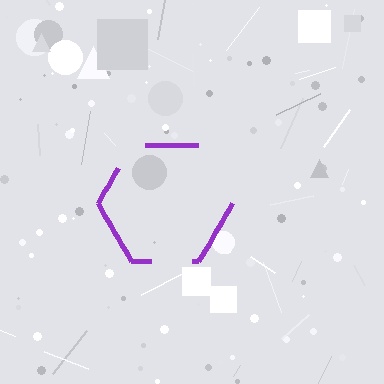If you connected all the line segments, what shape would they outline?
They would outline a hexagon.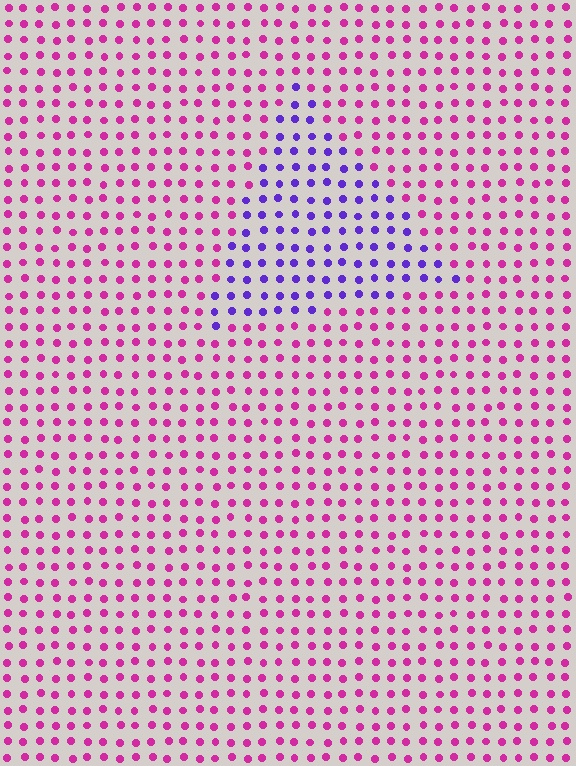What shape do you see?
I see a triangle.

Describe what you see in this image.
The image is filled with small magenta elements in a uniform arrangement. A triangle-shaped region is visible where the elements are tinted to a slightly different hue, forming a subtle color boundary.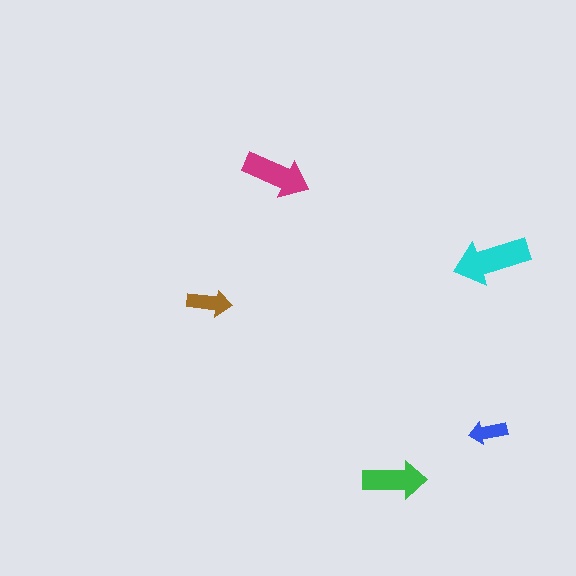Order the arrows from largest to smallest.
the cyan one, the magenta one, the green one, the brown one, the blue one.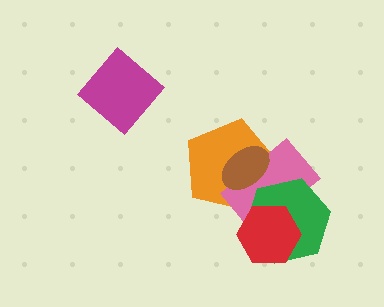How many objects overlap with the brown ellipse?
2 objects overlap with the brown ellipse.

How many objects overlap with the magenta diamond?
0 objects overlap with the magenta diamond.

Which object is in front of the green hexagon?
The red hexagon is in front of the green hexagon.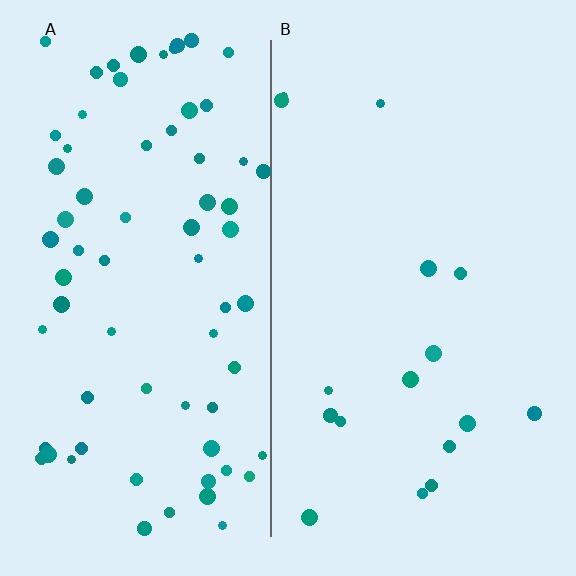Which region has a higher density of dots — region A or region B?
A (the left).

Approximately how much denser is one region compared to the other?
Approximately 4.3× — region A over region B.